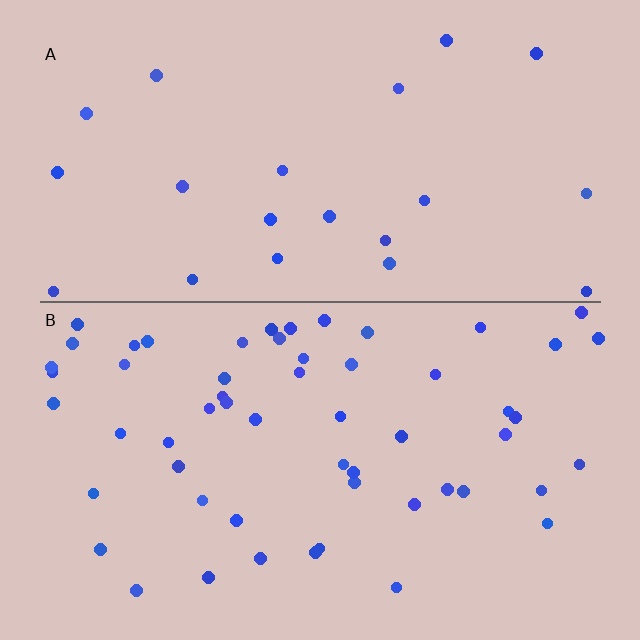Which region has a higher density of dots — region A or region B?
B (the bottom).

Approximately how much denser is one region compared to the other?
Approximately 2.6× — region B over region A.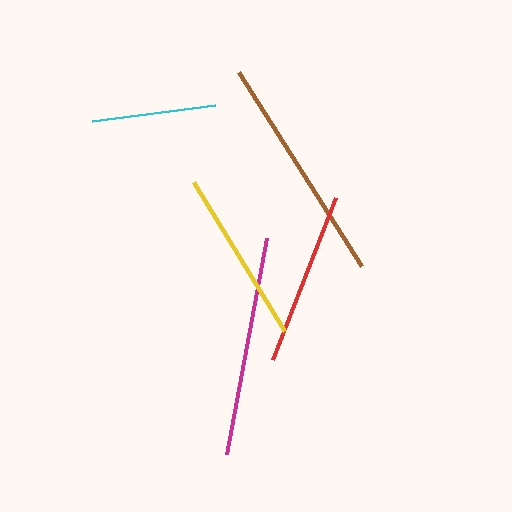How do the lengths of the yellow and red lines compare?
The yellow and red lines are approximately the same length.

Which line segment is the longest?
The brown line is the longest at approximately 230 pixels.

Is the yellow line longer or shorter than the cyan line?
The yellow line is longer than the cyan line.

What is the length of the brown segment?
The brown segment is approximately 230 pixels long.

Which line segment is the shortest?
The cyan line is the shortest at approximately 124 pixels.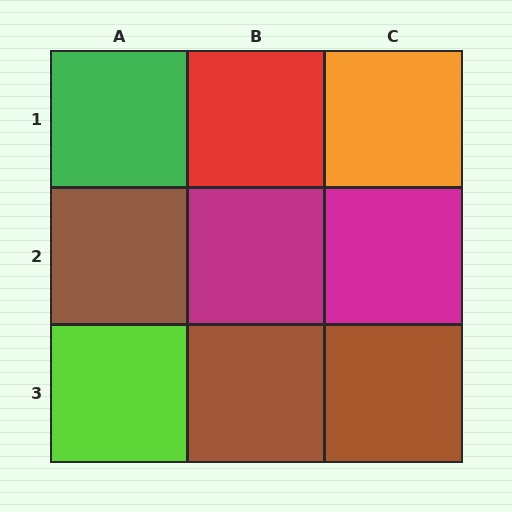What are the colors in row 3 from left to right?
Lime, brown, brown.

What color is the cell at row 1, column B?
Red.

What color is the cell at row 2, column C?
Magenta.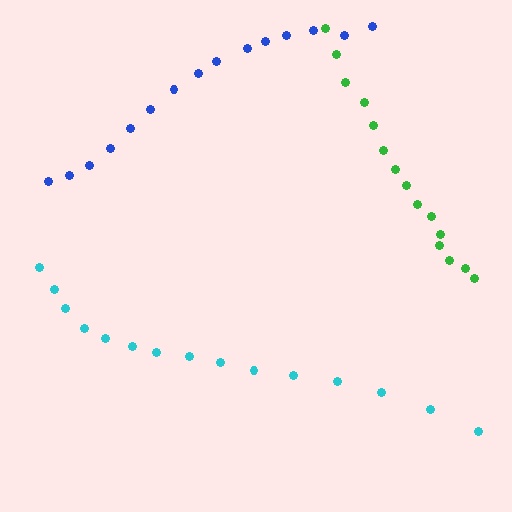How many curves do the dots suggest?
There are 3 distinct paths.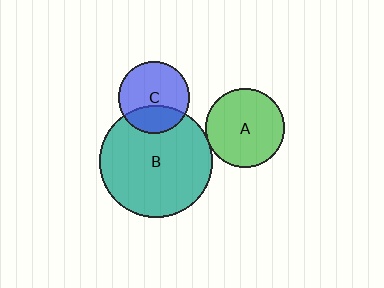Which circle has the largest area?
Circle B (teal).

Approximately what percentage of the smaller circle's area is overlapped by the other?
Approximately 30%.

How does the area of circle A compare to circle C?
Approximately 1.2 times.